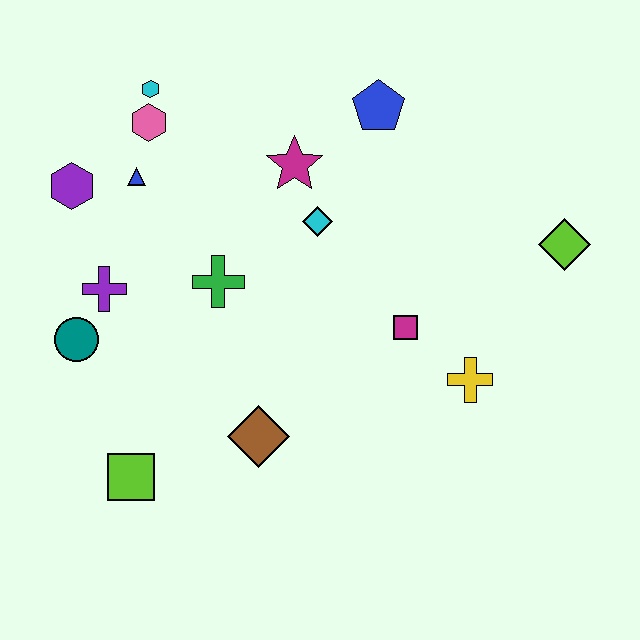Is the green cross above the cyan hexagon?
No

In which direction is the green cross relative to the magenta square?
The green cross is to the left of the magenta square.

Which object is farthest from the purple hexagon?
The lime diamond is farthest from the purple hexagon.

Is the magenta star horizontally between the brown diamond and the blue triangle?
No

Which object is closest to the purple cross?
The teal circle is closest to the purple cross.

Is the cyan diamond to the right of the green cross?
Yes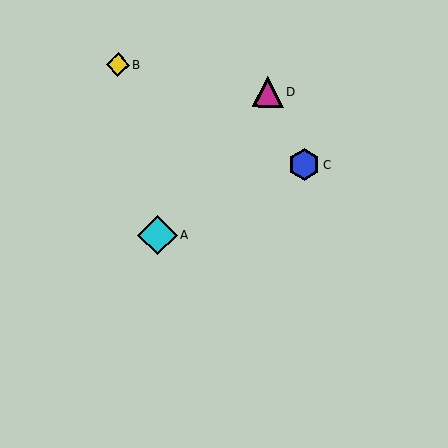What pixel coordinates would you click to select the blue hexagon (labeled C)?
Click at (304, 165) to select the blue hexagon C.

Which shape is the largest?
The cyan diamond (labeled A) is the largest.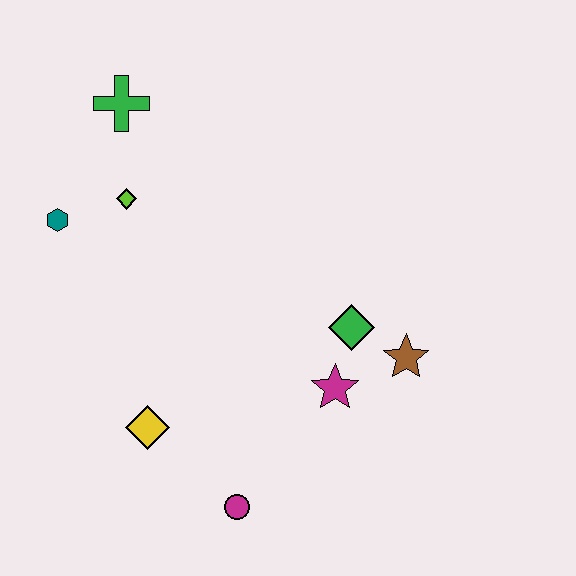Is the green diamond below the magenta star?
No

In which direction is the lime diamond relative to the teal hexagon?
The lime diamond is to the right of the teal hexagon.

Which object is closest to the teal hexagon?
The lime diamond is closest to the teal hexagon.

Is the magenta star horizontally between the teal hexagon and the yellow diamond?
No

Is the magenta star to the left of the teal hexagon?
No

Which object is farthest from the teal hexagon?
The brown star is farthest from the teal hexagon.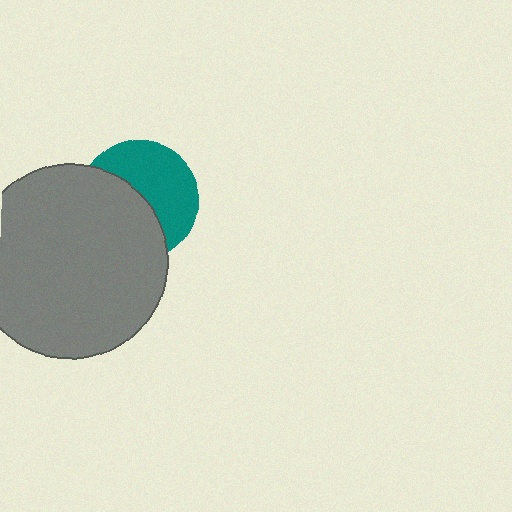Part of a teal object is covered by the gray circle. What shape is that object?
It is a circle.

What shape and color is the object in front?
The object in front is a gray circle.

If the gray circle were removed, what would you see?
You would see the complete teal circle.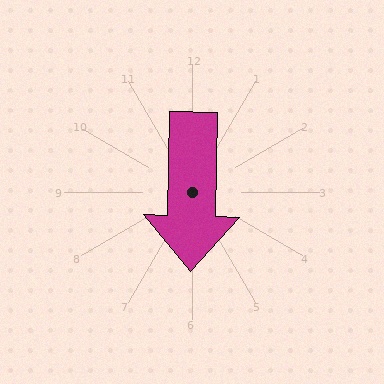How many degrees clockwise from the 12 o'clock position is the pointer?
Approximately 181 degrees.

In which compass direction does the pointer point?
South.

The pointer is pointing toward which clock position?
Roughly 6 o'clock.